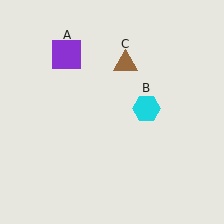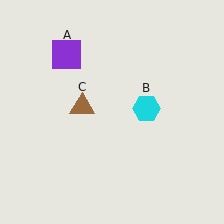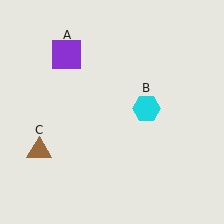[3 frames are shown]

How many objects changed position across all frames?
1 object changed position: brown triangle (object C).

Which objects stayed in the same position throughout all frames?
Purple square (object A) and cyan hexagon (object B) remained stationary.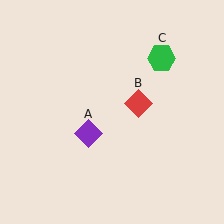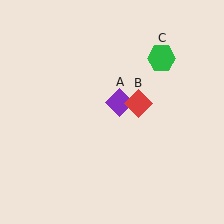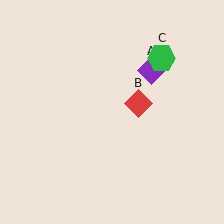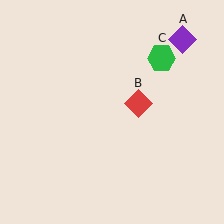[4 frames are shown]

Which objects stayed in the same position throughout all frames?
Red diamond (object B) and green hexagon (object C) remained stationary.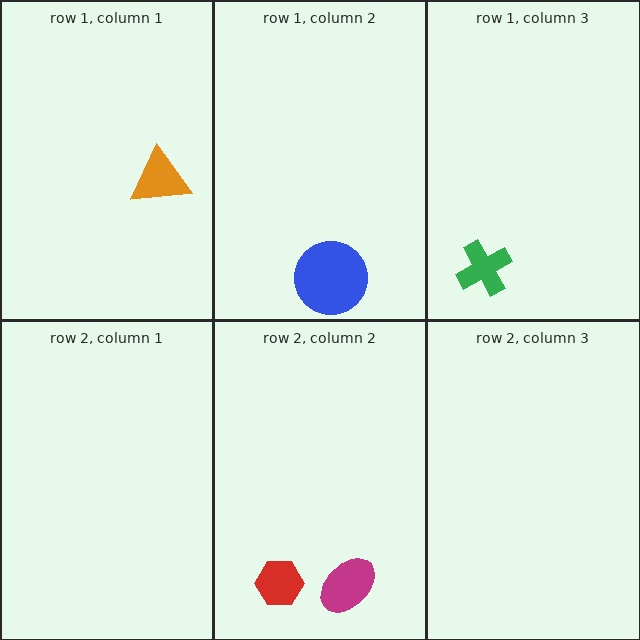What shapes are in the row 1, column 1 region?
The orange triangle.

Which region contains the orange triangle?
The row 1, column 1 region.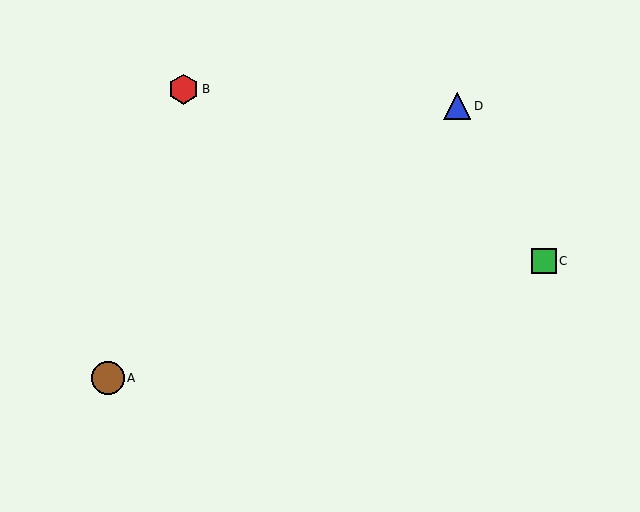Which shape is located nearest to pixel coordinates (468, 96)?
The blue triangle (labeled D) at (457, 106) is nearest to that location.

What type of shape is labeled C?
Shape C is a green square.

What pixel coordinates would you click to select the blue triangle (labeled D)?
Click at (457, 106) to select the blue triangle D.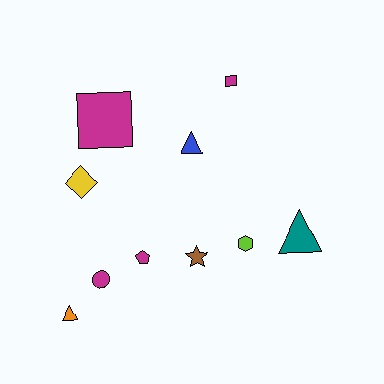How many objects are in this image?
There are 10 objects.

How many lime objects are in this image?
There is 1 lime object.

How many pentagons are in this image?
There is 1 pentagon.